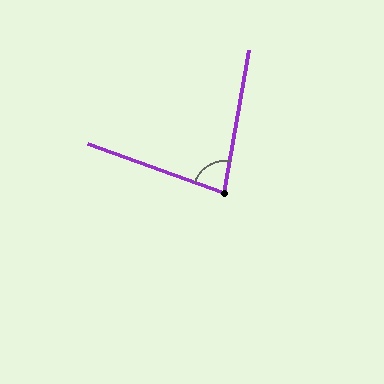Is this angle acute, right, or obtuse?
It is acute.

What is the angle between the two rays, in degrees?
Approximately 80 degrees.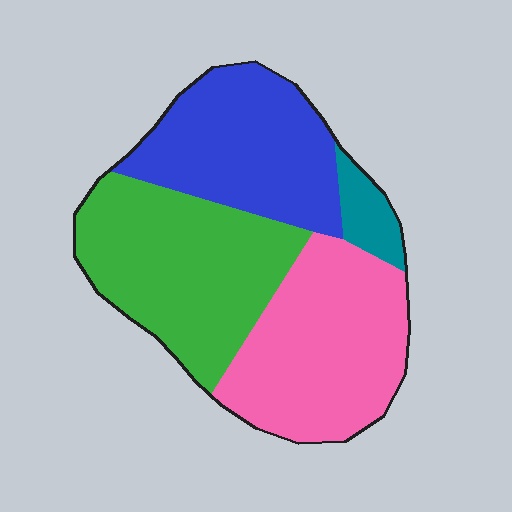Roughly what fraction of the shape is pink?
Pink covers 33% of the shape.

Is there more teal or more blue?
Blue.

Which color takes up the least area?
Teal, at roughly 5%.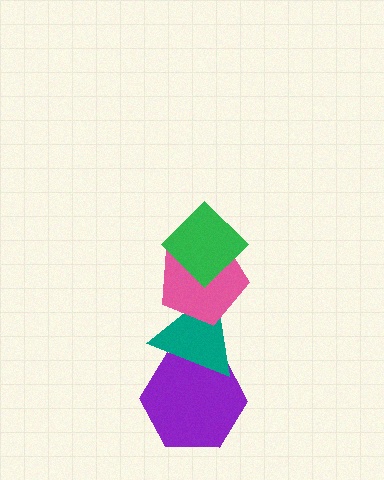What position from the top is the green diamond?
The green diamond is 1st from the top.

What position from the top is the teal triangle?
The teal triangle is 3rd from the top.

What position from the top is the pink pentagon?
The pink pentagon is 2nd from the top.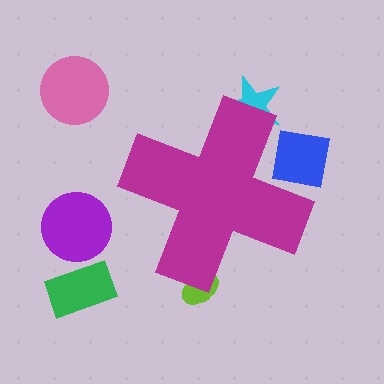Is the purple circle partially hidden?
No, the purple circle is fully visible.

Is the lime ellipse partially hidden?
Yes, the lime ellipse is partially hidden behind the magenta cross.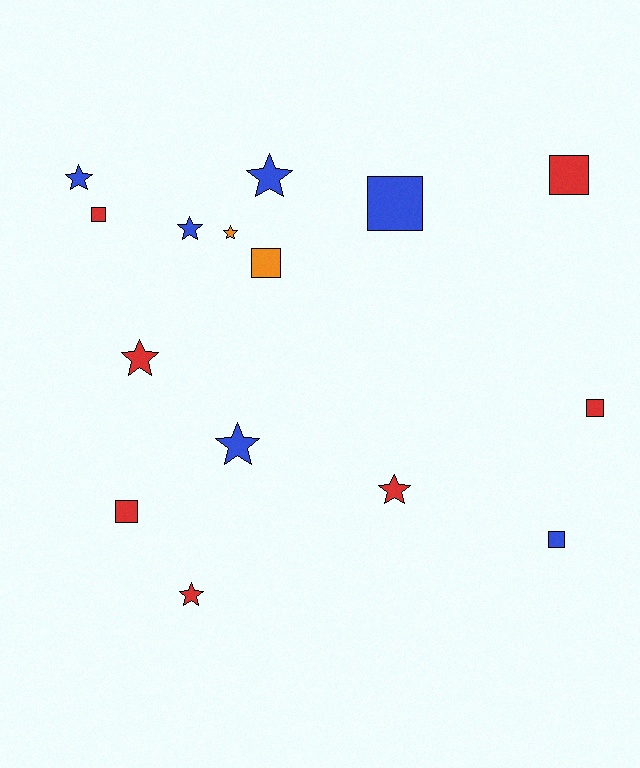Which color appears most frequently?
Red, with 7 objects.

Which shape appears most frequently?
Star, with 8 objects.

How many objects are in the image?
There are 15 objects.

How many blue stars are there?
There are 4 blue stars.